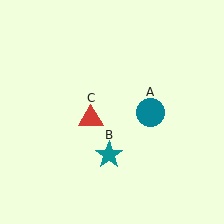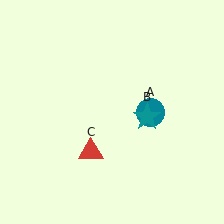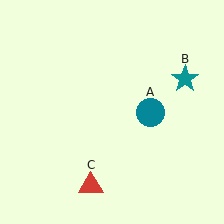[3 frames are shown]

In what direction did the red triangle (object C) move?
The red triangle (object C) moved down.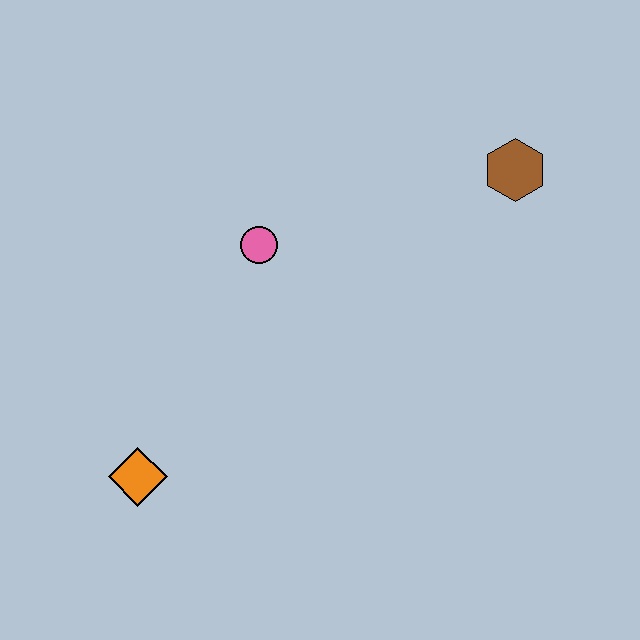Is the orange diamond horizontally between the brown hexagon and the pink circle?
No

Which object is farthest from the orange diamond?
The brown hexagon is farthest from the orange diamond.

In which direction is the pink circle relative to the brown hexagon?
The pink circle is to the left of the brown hexagon.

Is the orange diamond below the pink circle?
Yes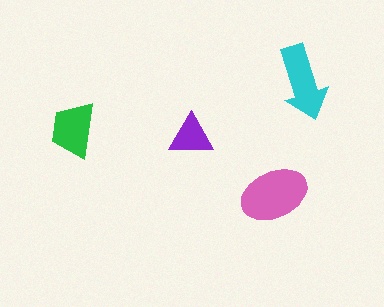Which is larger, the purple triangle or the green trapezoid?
The green trapezoid.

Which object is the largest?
The pink ellipse.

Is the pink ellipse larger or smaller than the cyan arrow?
Larger.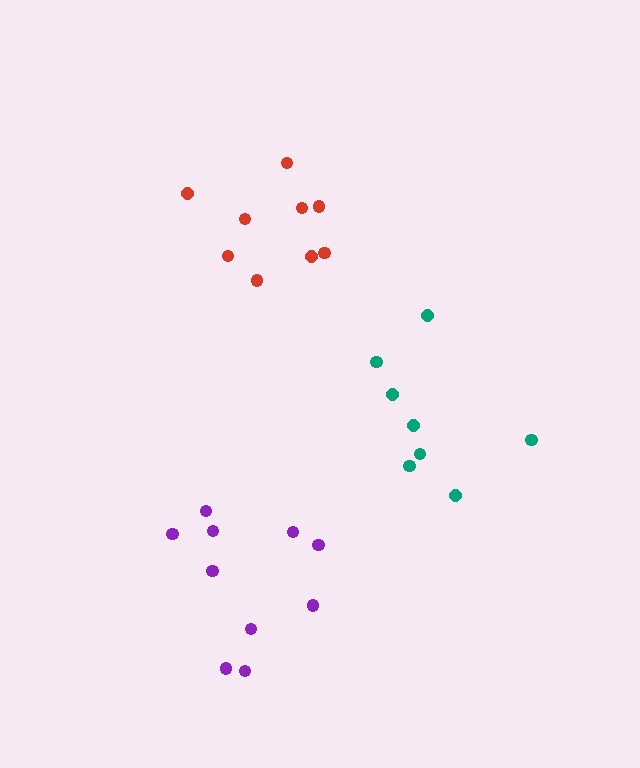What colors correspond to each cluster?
The clusters are colored: teal, purple, red.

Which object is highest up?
The red cluster is topmost.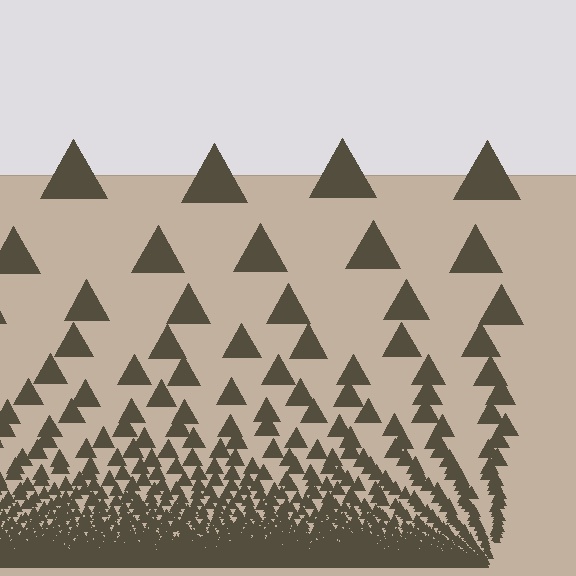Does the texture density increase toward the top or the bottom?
Density increases toward the bottom.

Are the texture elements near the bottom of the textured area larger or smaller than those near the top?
Smaller. The gradient is inverted — elements near the bottom are smaller and denser.